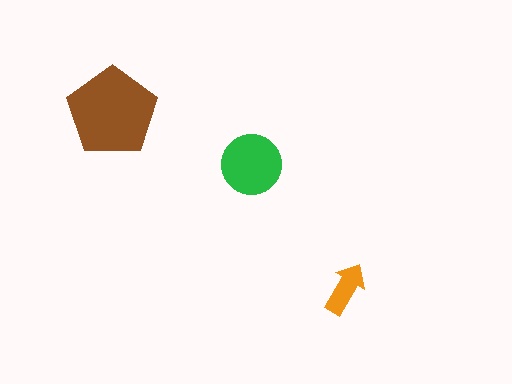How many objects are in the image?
There are 3 objects in the image.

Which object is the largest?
The brown pentagon.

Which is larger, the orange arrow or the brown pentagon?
The brown pentagon.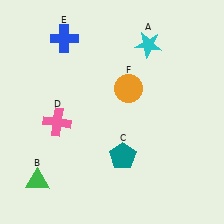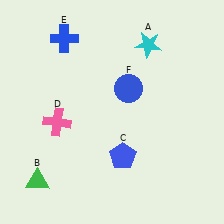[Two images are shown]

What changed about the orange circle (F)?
In Image 1, F is orange. In Image 2, it changed to blue.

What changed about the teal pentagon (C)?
In Image 1, C is teal. In Image 2, it changed to blue.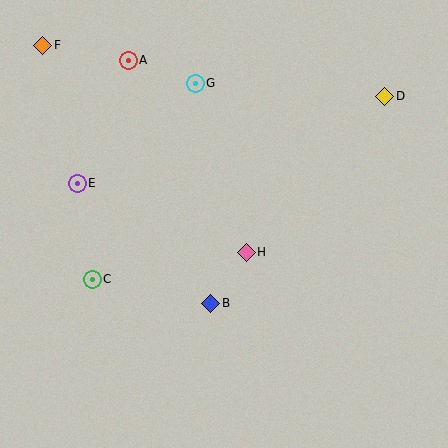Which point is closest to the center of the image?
Point H at (246, 252) is closest to the center.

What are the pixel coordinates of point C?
Point C is at (92, 279).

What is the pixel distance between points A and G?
The distance between A and G is 70 pixels.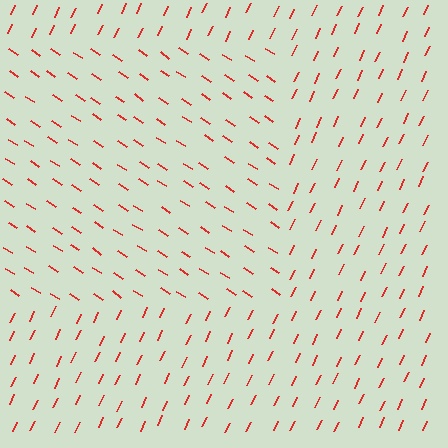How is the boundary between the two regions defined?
The boundary is defined purely by a change in line orientation (approximately 82 degrees difference). All lines are the same color and thickness.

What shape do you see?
I see a rectangle.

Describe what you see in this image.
The image is filled with small red line segments. A rectangle region in the image has lines oriented differently from the surrounding lines, creating a visible texture boundary.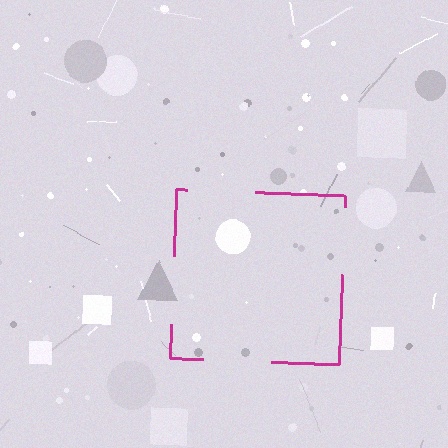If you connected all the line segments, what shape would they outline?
They would outline a square.